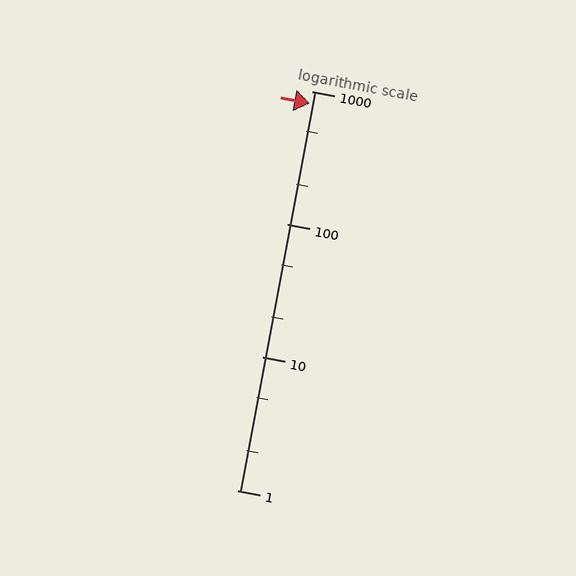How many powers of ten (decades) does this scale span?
The scale spans 3 decades, from 1 to 1000.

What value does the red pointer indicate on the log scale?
The pointer indicates approximately 810.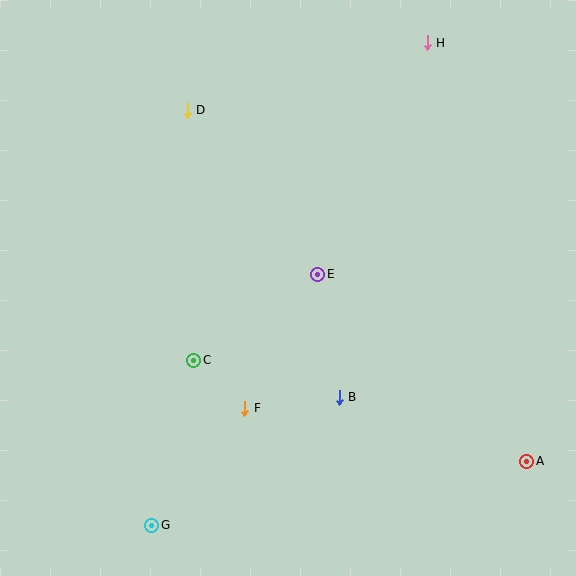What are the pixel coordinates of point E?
Point E is at (318, 274).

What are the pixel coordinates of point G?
Point G is at (152, 525).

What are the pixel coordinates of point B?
Point B is at (339, 397).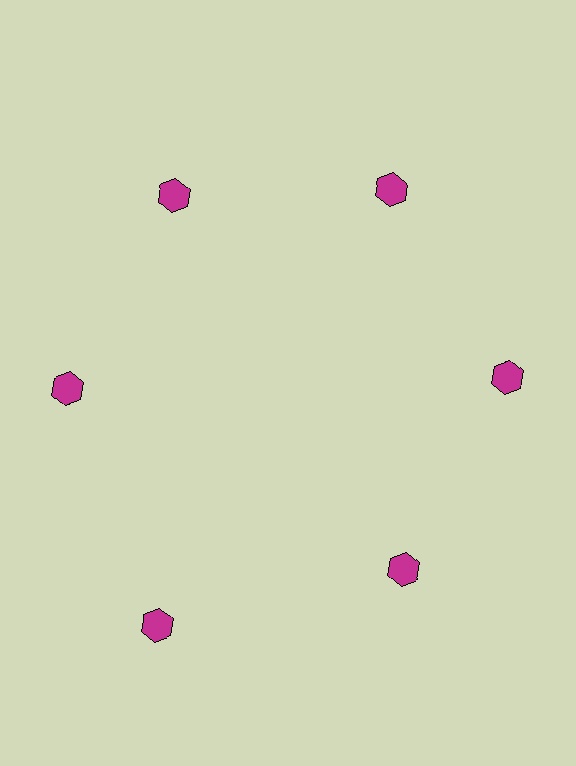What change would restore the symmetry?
The symmetry would be restored by moving it inward, back onto the ring so that all 6 hexagons sit at equal angles and equal distance from the center.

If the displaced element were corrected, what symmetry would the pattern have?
It would have 6-fold rotational symmetry — the pattern would map onto itself every 60 degrees.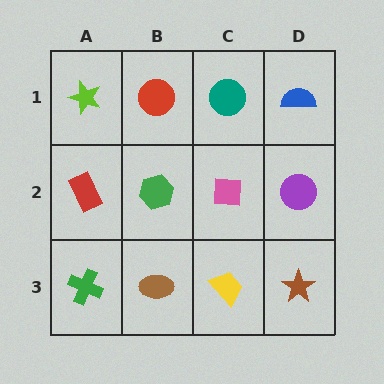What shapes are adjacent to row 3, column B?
A green hexagon (row 2, column B), a green cross (row 3, column A), a yellow trapezoid (row 3, column C).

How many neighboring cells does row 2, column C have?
4.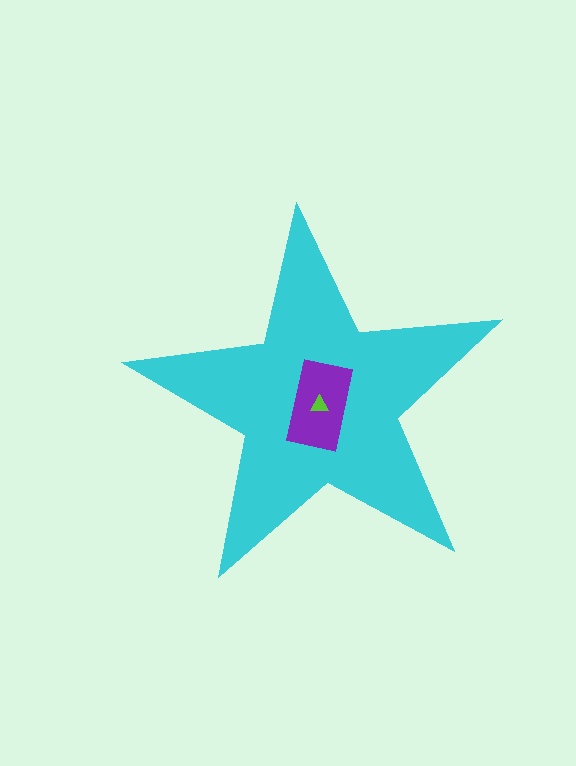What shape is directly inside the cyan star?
The purple rectangle.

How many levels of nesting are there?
3.